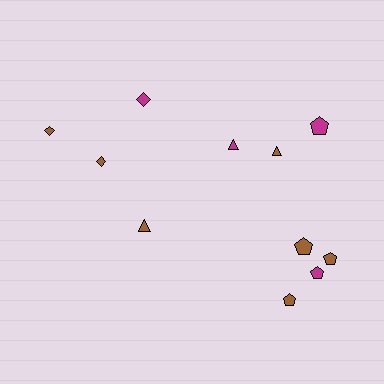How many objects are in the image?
There are 11 objects.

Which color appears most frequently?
Brown, with 7 objects.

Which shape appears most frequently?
Pentagon, with 5 objects.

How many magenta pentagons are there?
There are 2 magenta pentagons.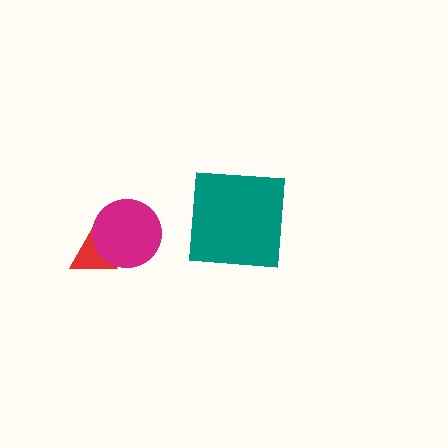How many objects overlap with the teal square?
0 objects overlap with the teal square.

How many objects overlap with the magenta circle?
1 object overlaps with the magenta circle.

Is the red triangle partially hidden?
Yes, it is partially covered by another shape.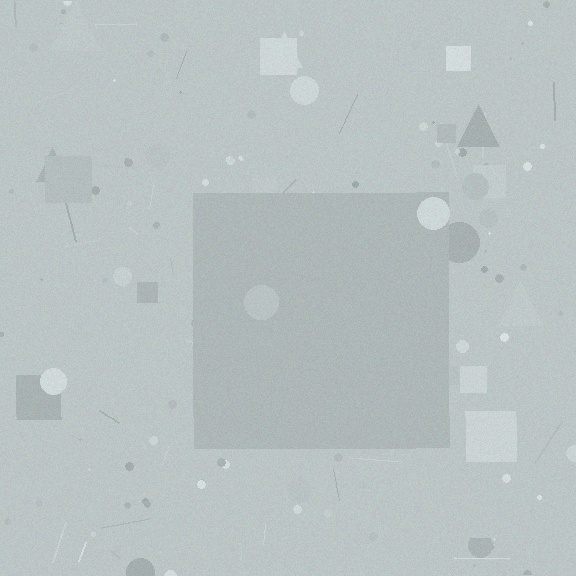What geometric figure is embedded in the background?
A square is embedded in the background.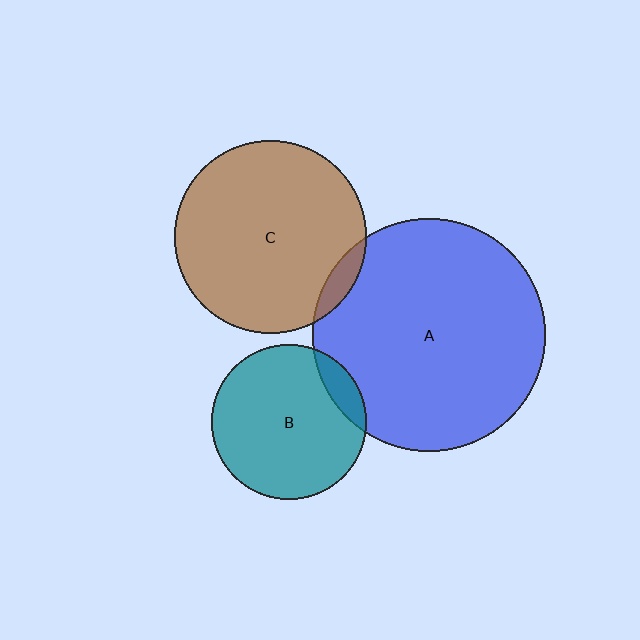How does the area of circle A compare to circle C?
Approximately 1.5 times.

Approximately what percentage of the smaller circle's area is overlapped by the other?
Approximately 10%.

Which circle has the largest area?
Circle A (blue).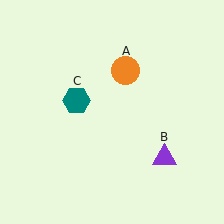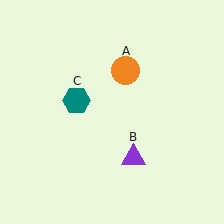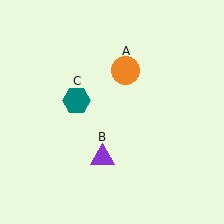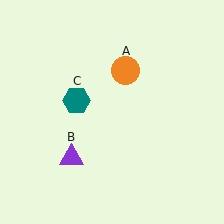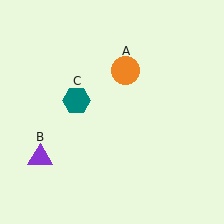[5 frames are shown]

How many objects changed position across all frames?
1 object changed position: purple triangle (object B).